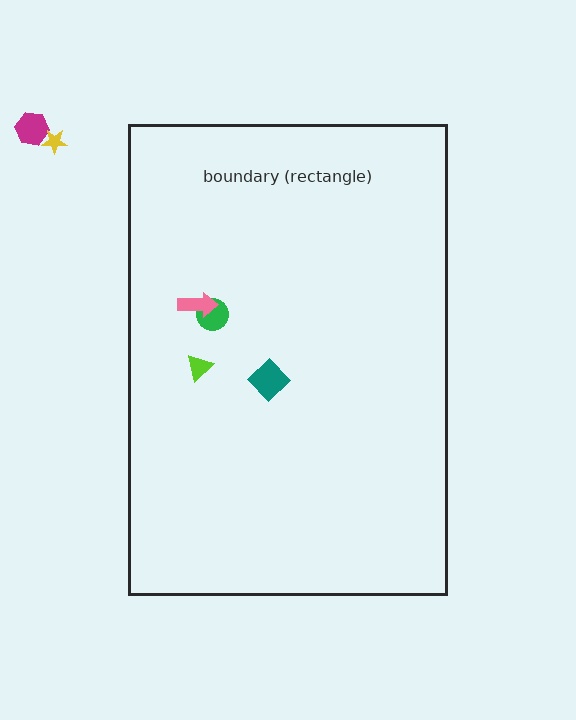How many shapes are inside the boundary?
4 inside, 2 outside.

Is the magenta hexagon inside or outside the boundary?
Outside.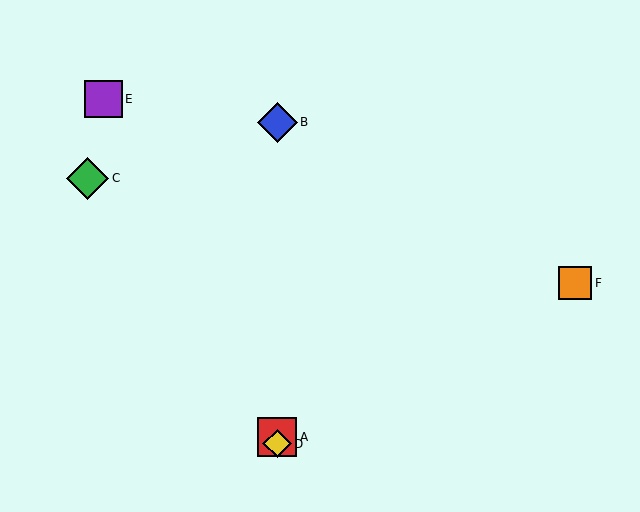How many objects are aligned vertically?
3 objects (A, B, D) are aligned vertically.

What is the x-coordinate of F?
Object F is at x≈575.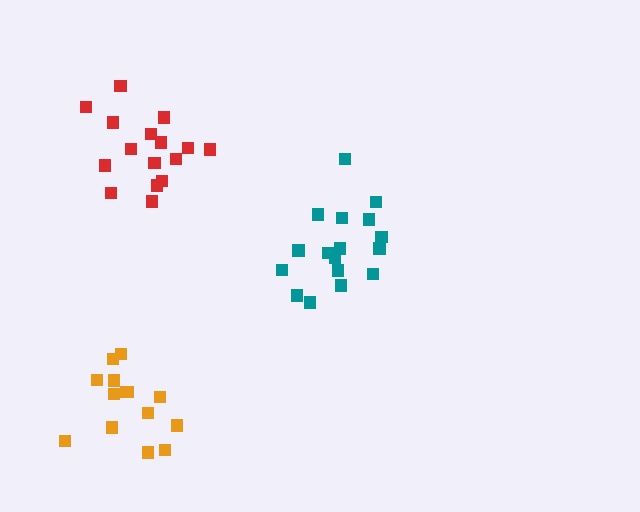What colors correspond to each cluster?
The clusters are colored: teal, red, orange.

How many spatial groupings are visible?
There are 3 spatial groupings.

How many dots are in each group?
Group 1: 17 dots, Group 2: 16 dots, Group 3: 14 dots (47 total).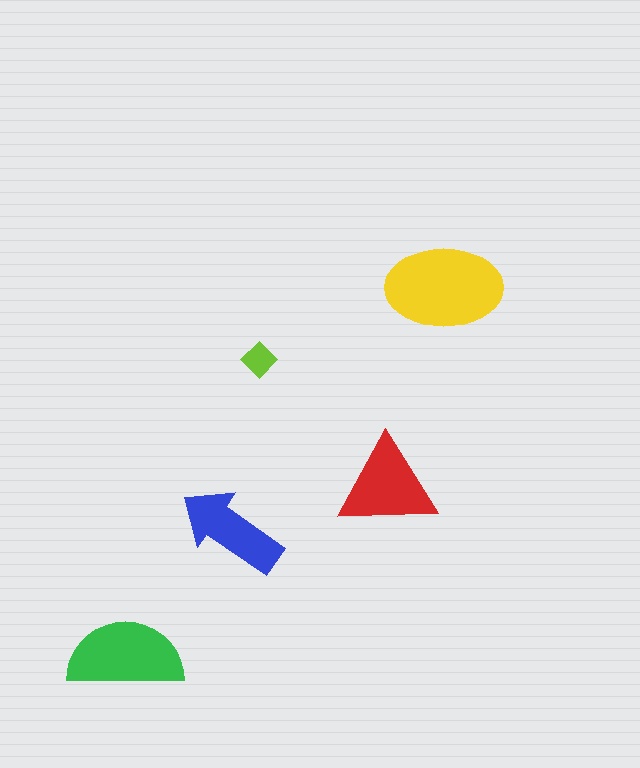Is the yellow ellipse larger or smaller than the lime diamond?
Larger.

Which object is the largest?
The yellow ellipse.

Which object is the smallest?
The lime diamond.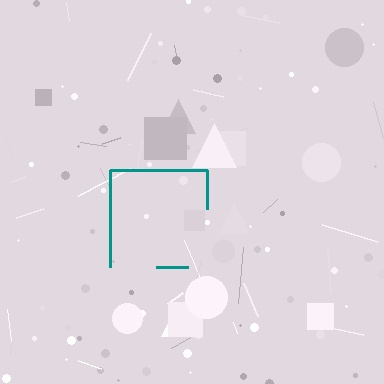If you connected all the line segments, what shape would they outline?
They would outline a square.